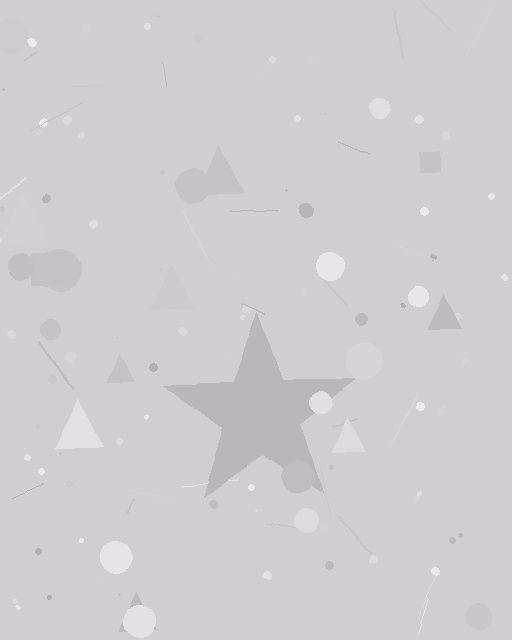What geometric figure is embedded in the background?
A star is embedded in the background.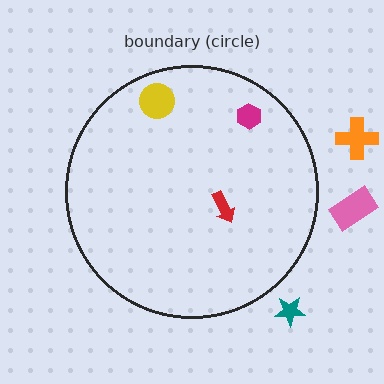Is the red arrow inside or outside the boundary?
Inside.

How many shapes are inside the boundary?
3 inside, 3 outside.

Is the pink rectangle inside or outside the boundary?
Outside.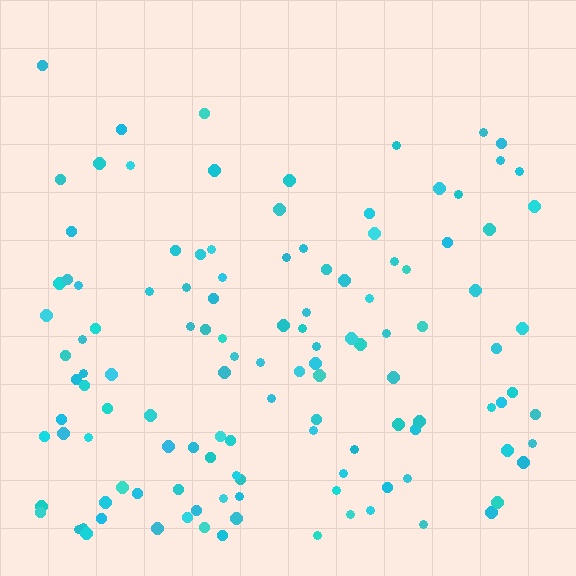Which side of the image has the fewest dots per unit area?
The top.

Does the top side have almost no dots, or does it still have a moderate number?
Still a moderate number, just noticeably fewer than the bottom.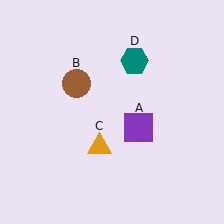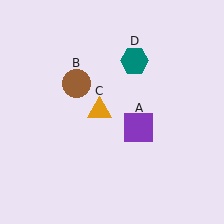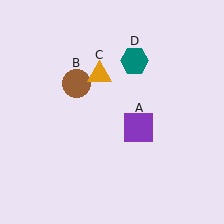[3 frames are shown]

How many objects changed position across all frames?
1 object changed position: orange triangle (object C).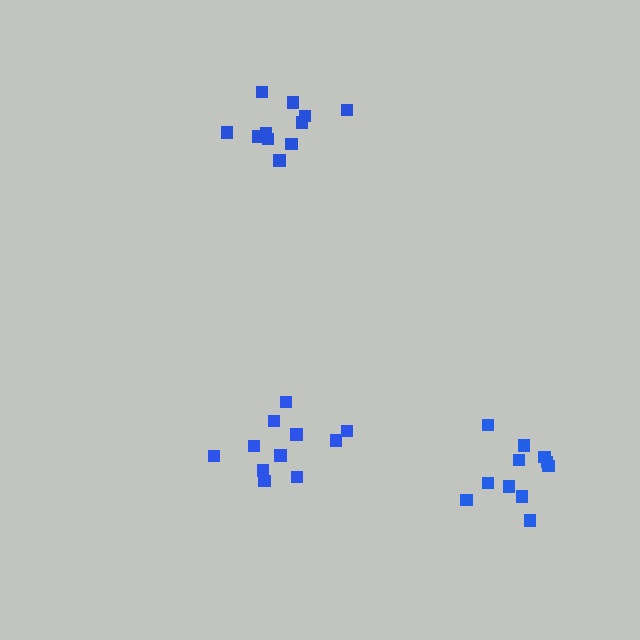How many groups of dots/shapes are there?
There are 3 groups.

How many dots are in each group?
Group 1: 11 dots, Group 2: 11 dots, Group 3: 11 dots (33 total).